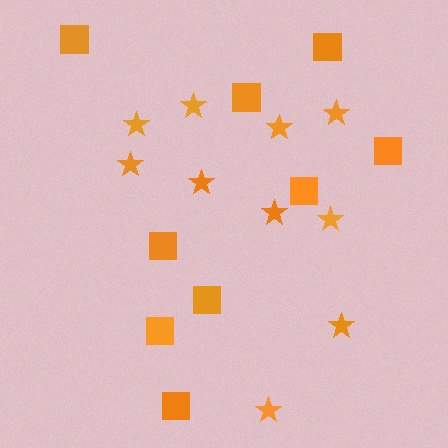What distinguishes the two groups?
There are 2 groups: one group of squares (9) and one group of stars (10).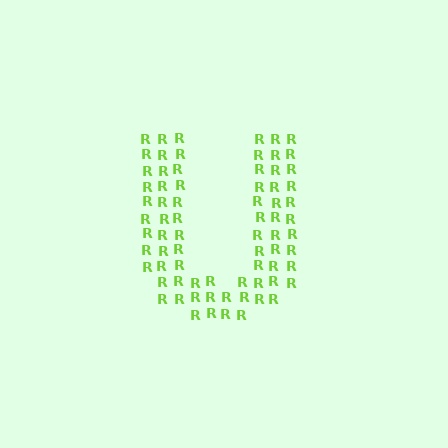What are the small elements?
The small elements are letter R's.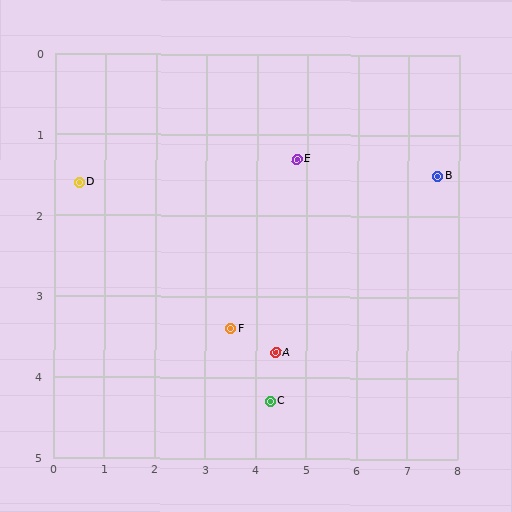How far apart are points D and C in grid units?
Points D and C are about 4.7 grid units apart.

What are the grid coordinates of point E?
Point E is at approximately (4.8, 1.3).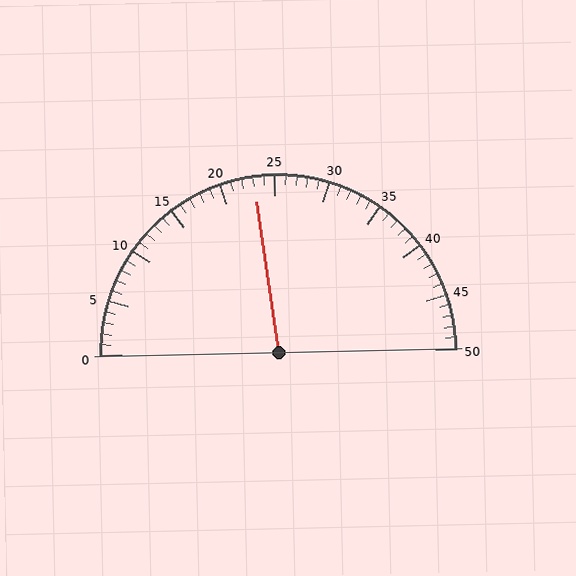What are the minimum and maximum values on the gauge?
The gauge ranges from 0 to 50.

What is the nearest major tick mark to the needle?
The nearest major tick mark is 25.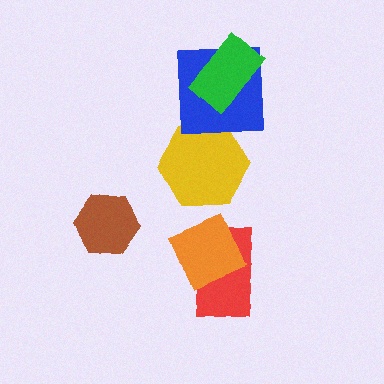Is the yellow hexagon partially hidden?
Yes, it is partially covered by another shape.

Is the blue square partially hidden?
Yes, it is partially covered by another shape.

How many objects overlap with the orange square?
1 object overlaps with the orange square.